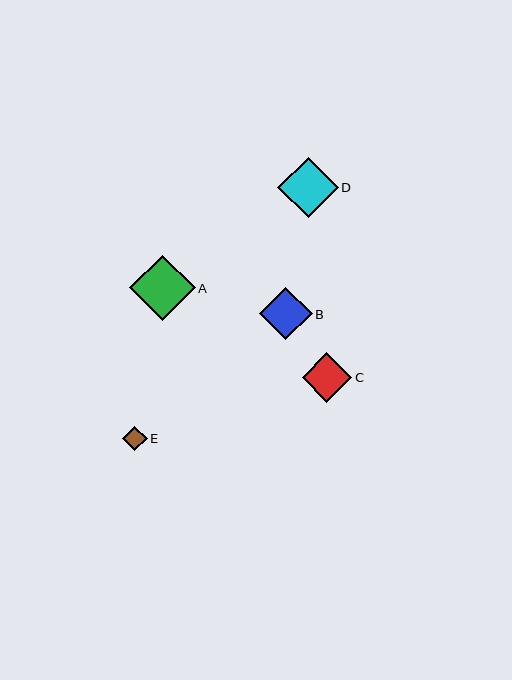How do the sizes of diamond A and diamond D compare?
Diamond A and diamond D are approximately the same size.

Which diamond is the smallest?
Diamond E is the smallest with a size of approximately 24 pixels.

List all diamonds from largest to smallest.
From largest to smallest: A, D, B, C, E.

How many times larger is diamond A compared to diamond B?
Diamond A is approximately 1.2 times the size of diamond B.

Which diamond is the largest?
Diamond A is the largest with a size of approximately 66 pixels.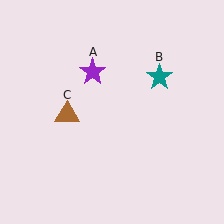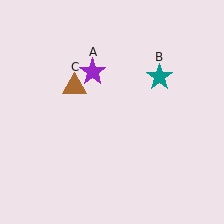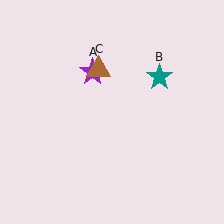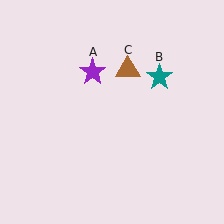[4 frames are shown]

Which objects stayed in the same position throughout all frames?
Purple star (object A) and teal star (object B) remained stationary.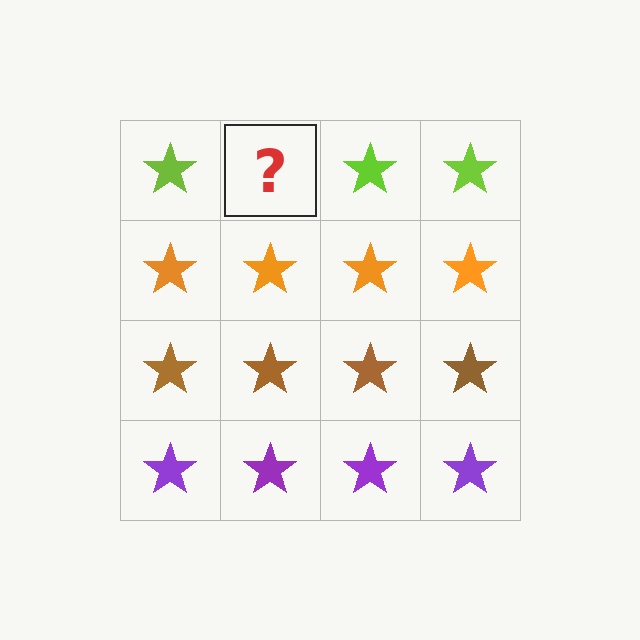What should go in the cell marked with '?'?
The missing cell should contain a lime star.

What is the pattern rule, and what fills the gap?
The rule is that each row has a consistent color. The gap should be filled with a lime star.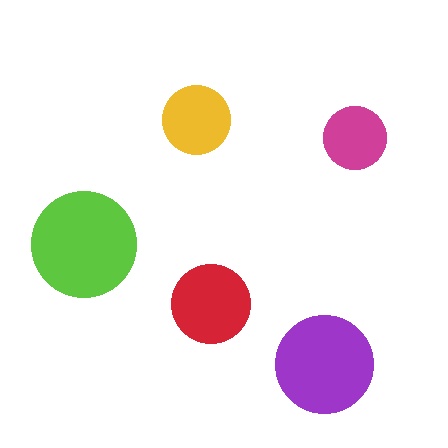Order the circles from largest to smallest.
the lime one, the purple one, the red one, the yellow one, the magenta one.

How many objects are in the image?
There are 5 objects in the image.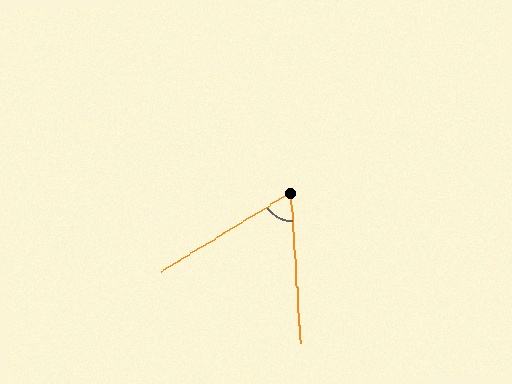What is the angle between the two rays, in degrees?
Approximately 62 degrees.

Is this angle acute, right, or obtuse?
It is acute.